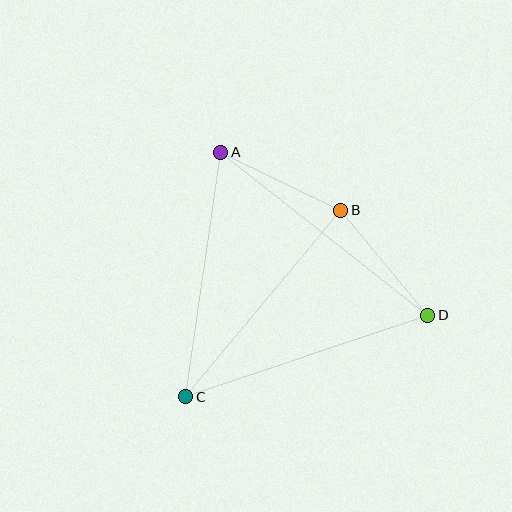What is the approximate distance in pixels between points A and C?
The distance between A and C is approximately 247 pixels.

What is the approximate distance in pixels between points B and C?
The distance between B and C is approximately 242 pixels.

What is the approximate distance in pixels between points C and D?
The distance between C and D is approximately 255 pixels.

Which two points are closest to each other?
Points A and B are closest to each other.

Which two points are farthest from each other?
Points A and D are farthest from each other.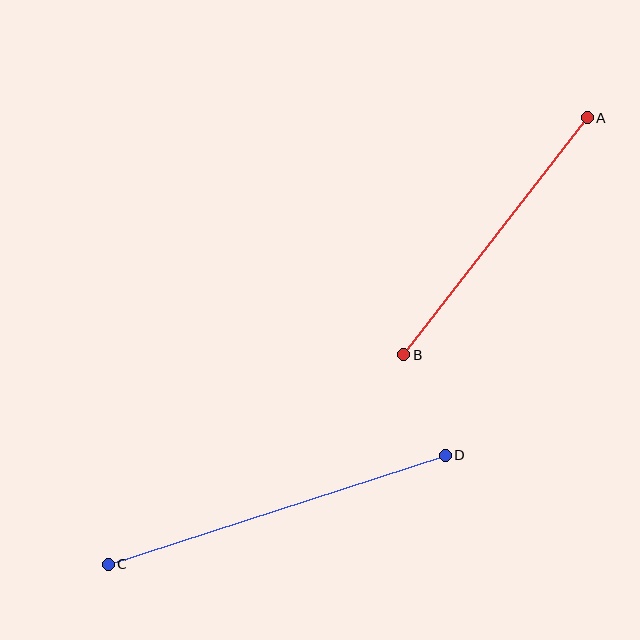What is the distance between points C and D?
The distance is approximately 354 pixels.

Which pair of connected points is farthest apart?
Points C and D are farthest apart.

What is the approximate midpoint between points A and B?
The midpoint is at approximately (496, 236) pixels.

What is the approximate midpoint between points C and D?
The midpoint is at approximately (277, 510) pixels.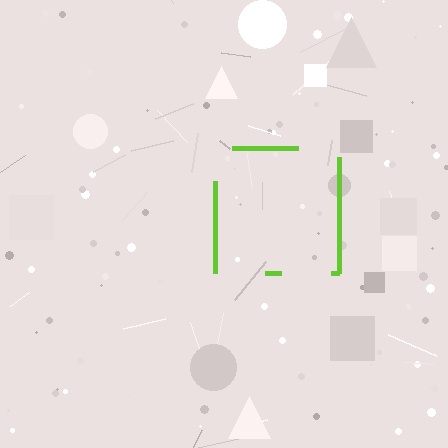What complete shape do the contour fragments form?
The contour fragments form a square.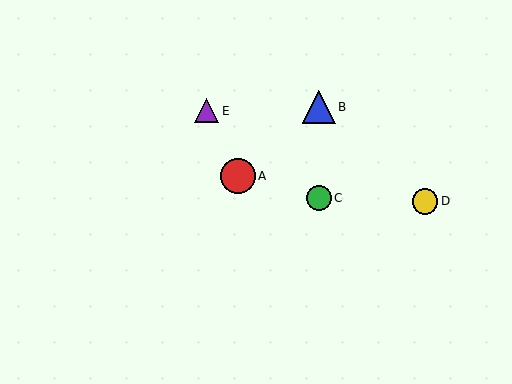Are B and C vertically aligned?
Yes, both are at x≈319.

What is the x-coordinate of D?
Object D is at x≈425.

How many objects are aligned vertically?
2 objects (B, C) are aligned vertically.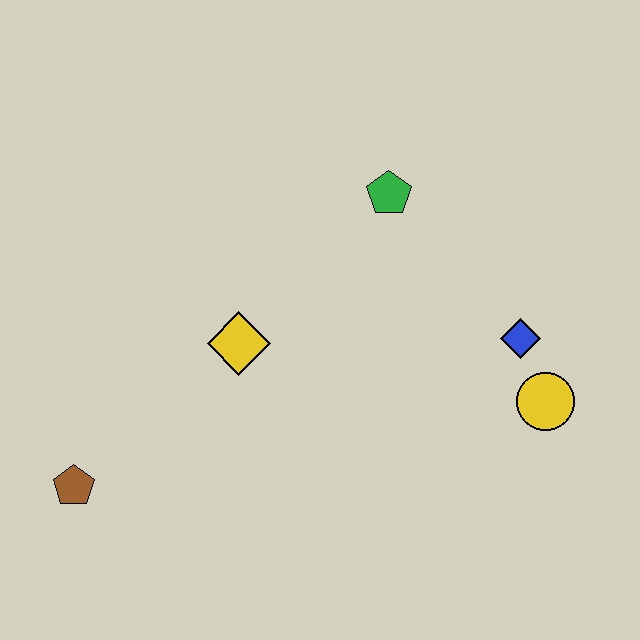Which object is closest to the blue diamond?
The yellow circle is closest to the blue diamond.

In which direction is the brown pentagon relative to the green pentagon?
The brown pentagon is to the left of the green pentagon.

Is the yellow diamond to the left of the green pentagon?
Yes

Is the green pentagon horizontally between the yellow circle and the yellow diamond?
Yes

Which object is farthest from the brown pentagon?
The yellow circle is farthest from the brown pentagon.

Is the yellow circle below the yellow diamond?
Yes